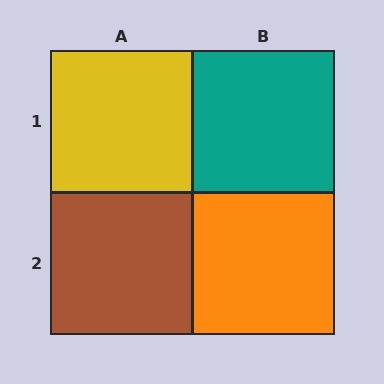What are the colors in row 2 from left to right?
Brown, orange.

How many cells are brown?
1 cell is brown.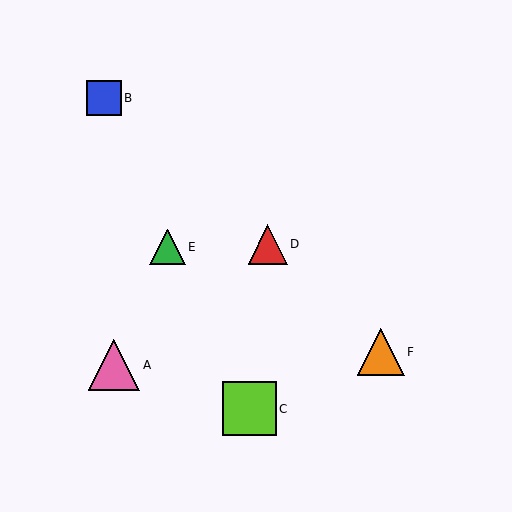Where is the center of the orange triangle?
The center of the orange triangle is at (381, 352).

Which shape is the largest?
The lime square (labeled C) is the largest.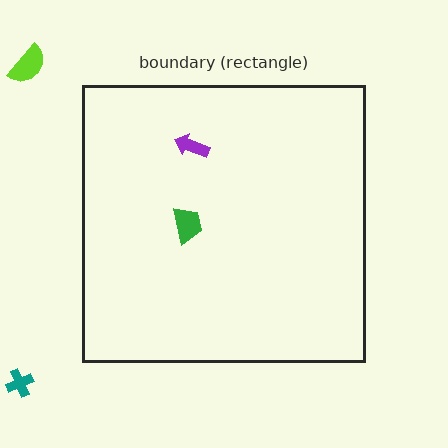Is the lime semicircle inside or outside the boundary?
Outside.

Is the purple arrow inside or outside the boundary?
Inside.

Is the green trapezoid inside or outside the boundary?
Inside.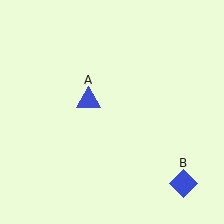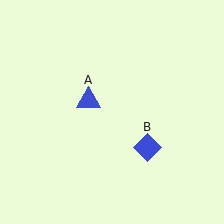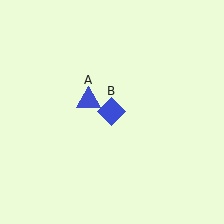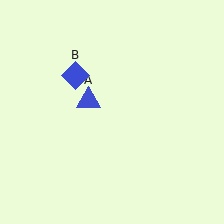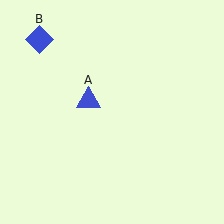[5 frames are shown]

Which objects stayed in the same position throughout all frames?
Blue triangle (object A) remained stationary.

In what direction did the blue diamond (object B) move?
The blue diamond (object B) moved up and to the left.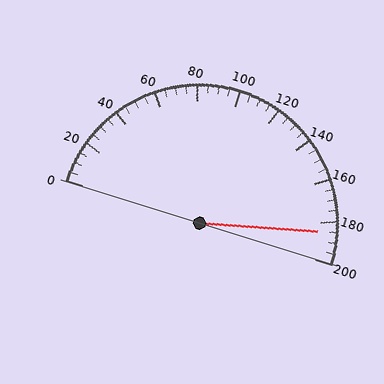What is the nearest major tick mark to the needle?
The nearest major tick mark is 180.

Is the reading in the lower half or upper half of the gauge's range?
The reading is in the upper half of the range (0 to 200).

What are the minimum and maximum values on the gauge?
The gauge ranges from 0 to 200.